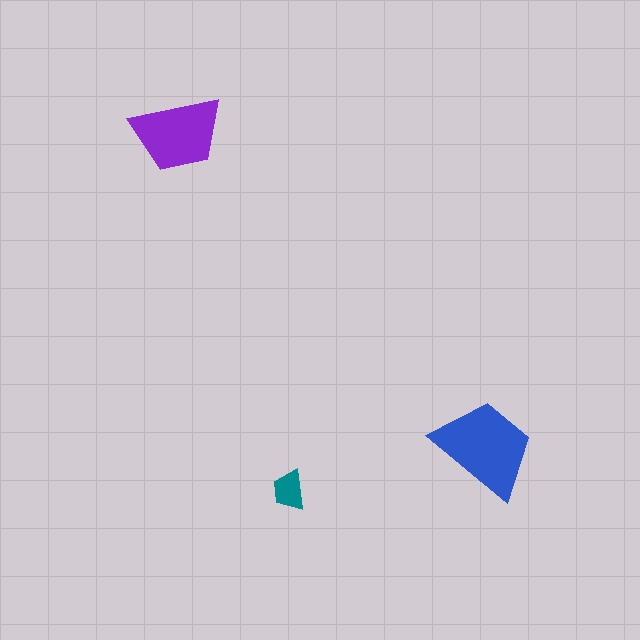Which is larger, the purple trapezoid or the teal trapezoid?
The purple one.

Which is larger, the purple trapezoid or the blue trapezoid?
The blue one.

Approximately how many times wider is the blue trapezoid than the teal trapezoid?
About 2.5 times wider.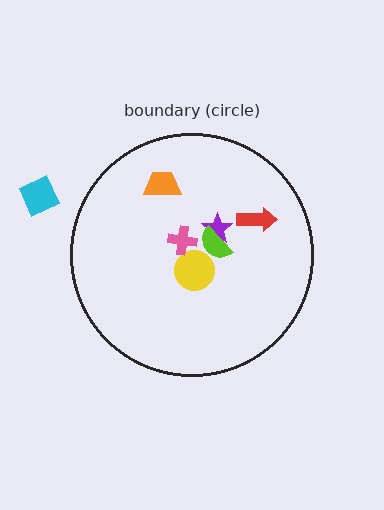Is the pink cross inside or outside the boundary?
Inside.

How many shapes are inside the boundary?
6 inside, 1 outside.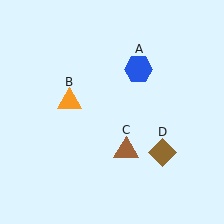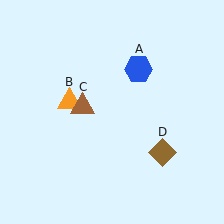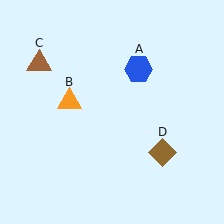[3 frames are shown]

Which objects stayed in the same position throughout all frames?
Blue hexagon (object A) and orange triangle (object B) and brown diamond (object D) remained stationary.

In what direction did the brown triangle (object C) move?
The brown triangle (object C) moved up and to the left.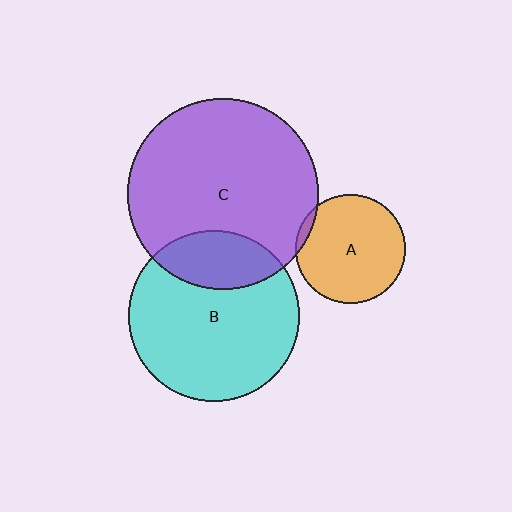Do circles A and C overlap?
Yes.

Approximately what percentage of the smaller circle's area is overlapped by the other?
Approximately 5%.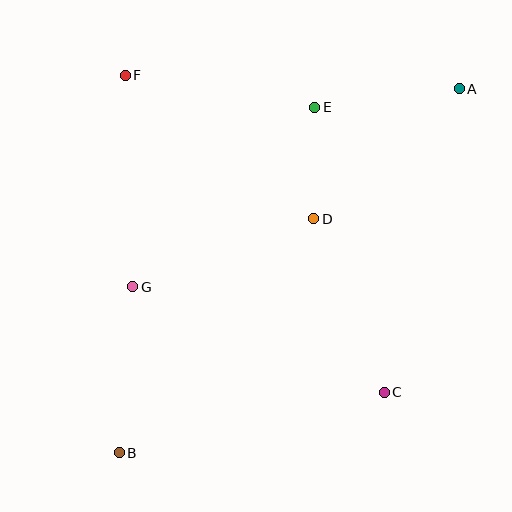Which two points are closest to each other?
Points D and E are closest to each other.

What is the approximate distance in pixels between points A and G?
The distance between A and G is approximately 382 pixels.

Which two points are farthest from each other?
Points A and B are farthest from each other.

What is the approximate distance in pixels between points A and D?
The distance between A and D is approximately 195 pixels.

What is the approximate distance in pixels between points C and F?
The distance between C and F is approximately 409 pixels.